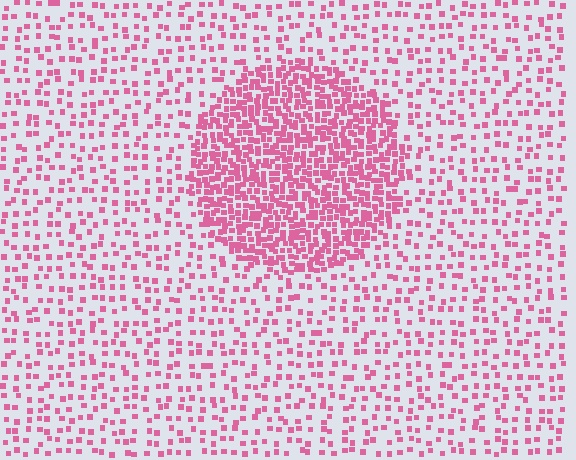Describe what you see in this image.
The image contains small pink elements arranged at two different densities. A circle-shaped region is visible where the elements are more densely packed than the surrounding area.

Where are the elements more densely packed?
The elements are more densely packed inside the circle boundary.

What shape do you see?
I see a circle.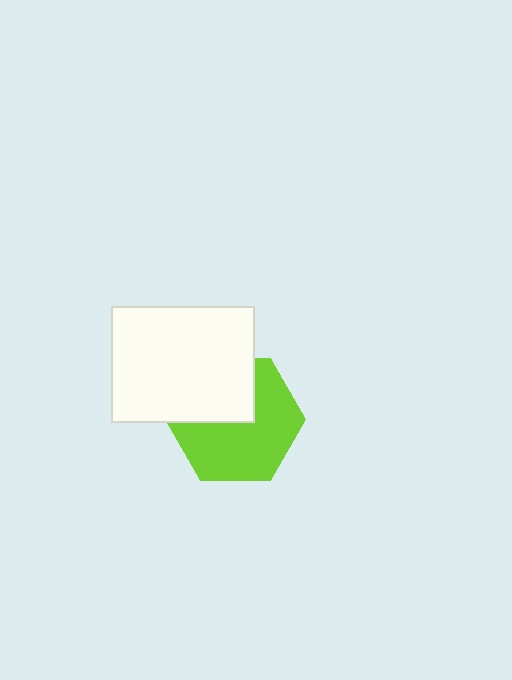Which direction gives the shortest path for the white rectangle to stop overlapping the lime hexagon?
Moving up gives the shortest separation.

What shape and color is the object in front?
The object in front is a white rectangle.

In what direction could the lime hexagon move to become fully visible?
The lime hexagon could move down. That would shift it out from behind the white rectangle entirely.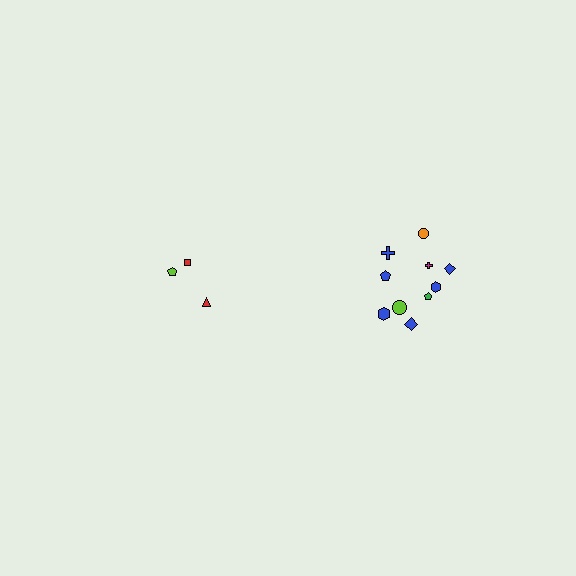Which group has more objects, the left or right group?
The right group.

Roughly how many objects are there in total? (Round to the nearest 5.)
Roughly 15 objects in total.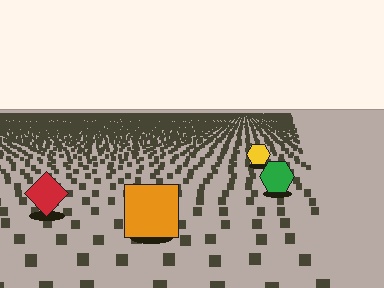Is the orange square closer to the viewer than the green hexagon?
Yes. The orange square is closer — you can tell from the texture gradient: the ground texture is coarser near it.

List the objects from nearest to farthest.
From nearest to farthest: the orange square, the red diamond, the green hexagon, the yellow hexagon.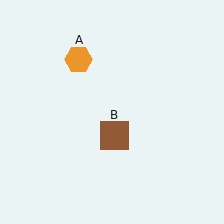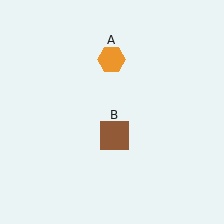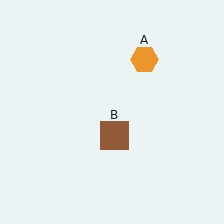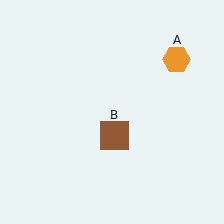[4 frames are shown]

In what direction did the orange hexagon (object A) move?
The orange hexagon (object A) moved right.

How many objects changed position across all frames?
1 object changed position: orange hexagon (object A).